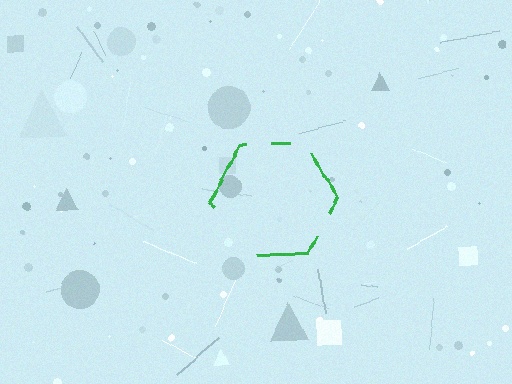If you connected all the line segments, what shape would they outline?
They would outline a hexagon.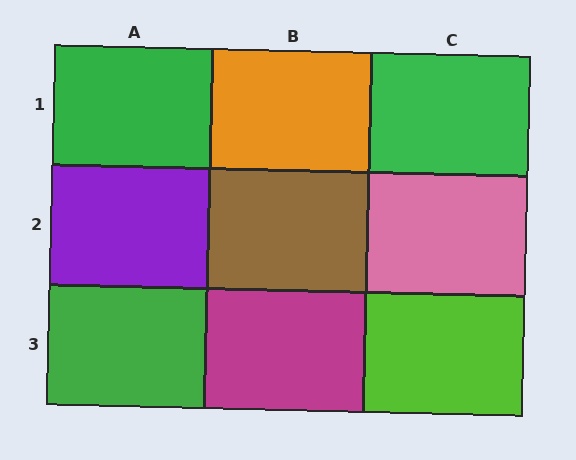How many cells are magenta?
1 cell is magenta.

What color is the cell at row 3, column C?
Lime.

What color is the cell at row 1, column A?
Green.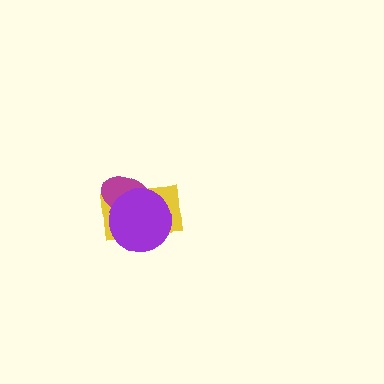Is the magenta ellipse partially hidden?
Yes, it is partially covered by another shape.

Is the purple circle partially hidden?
No, no other shape covers it.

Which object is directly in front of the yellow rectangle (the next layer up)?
The magenta ellipse is directly in front of the yellow rectangle.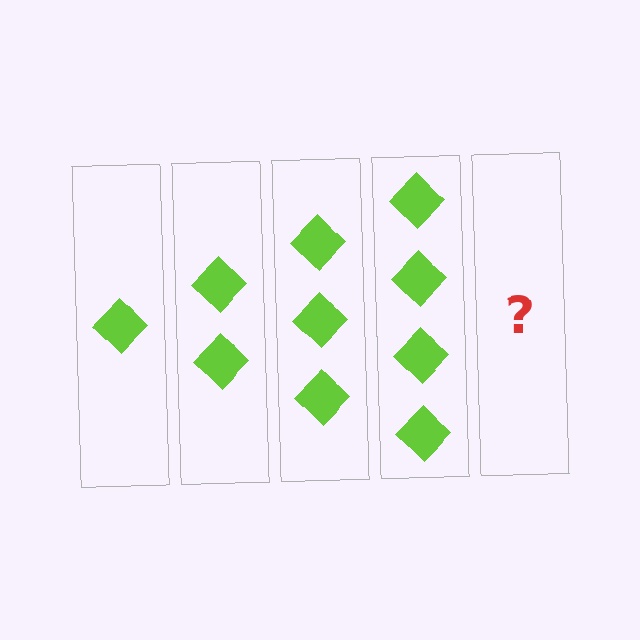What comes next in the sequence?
The next element should be 5 diamonds.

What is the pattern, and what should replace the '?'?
The pattern is that each step adds one more diamond. The '?' should be 5 diamonds.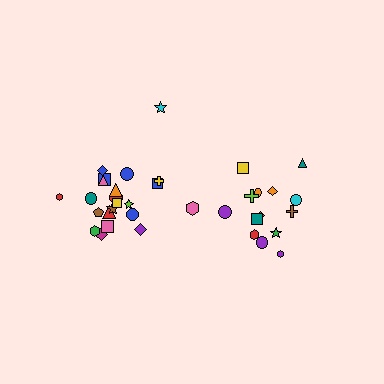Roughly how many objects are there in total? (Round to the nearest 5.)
Roughly 35 objects in total.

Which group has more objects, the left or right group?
The left group.